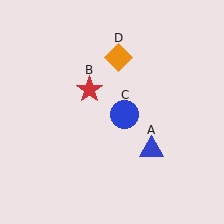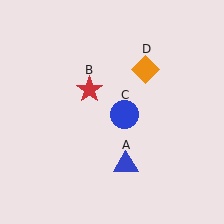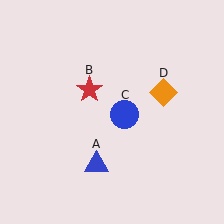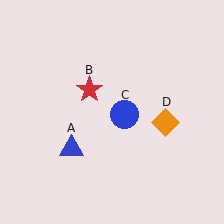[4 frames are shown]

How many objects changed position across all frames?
2 objects changed position: blue triangle (object A), orange diamond (object D).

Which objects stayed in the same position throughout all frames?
Red star (object B) and blue circle (object C) remained stationary.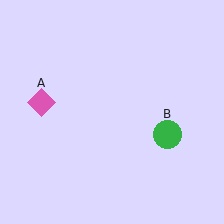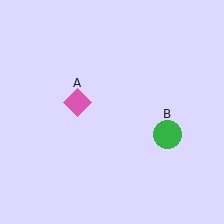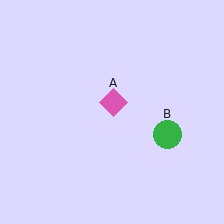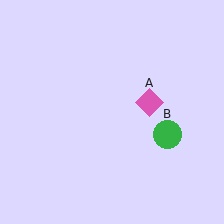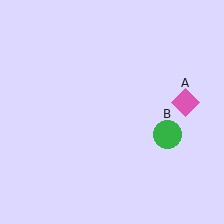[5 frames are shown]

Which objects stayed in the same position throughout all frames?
Green circle (object B) remained stationary.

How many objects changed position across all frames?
1 object changed position: pink diamond (object A).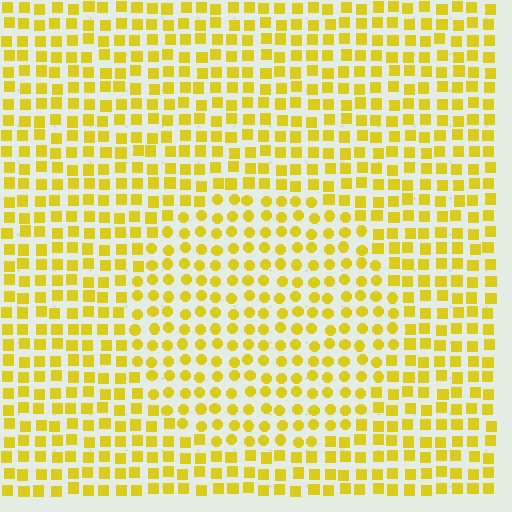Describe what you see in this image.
The image is filled with small yellow elements arranged in a uniform grid. A circle-shaped region contains circles, while the surrounding area contains squares. The boundary is defined purely by the change in element shape.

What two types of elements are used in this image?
The image uses circles inside the circle region and squares outside it.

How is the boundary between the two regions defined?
The boundary is defined by a change in element shape: circles inside vs. squares outside. All elements share the same color and spacing.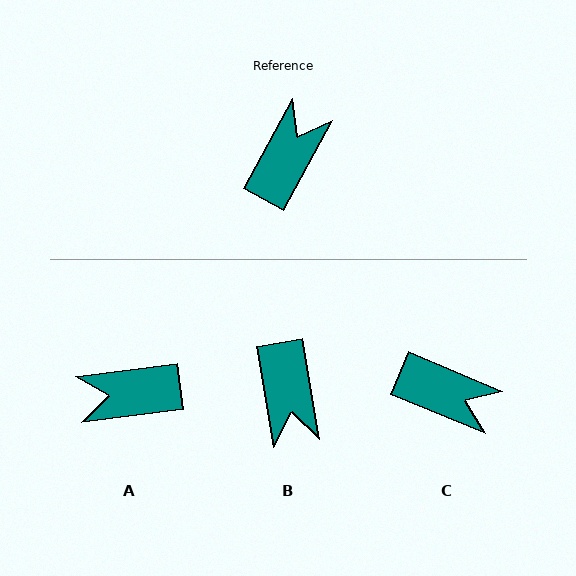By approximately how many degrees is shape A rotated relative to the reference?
Approximately 126 degrees counter-clockwise.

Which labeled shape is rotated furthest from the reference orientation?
B, about 142 degrees away.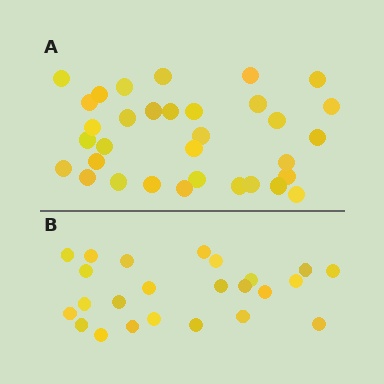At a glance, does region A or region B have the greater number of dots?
Region A (the top region) has more dots.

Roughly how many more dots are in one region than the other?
Region A has roughly 8 or so more dots than region B.